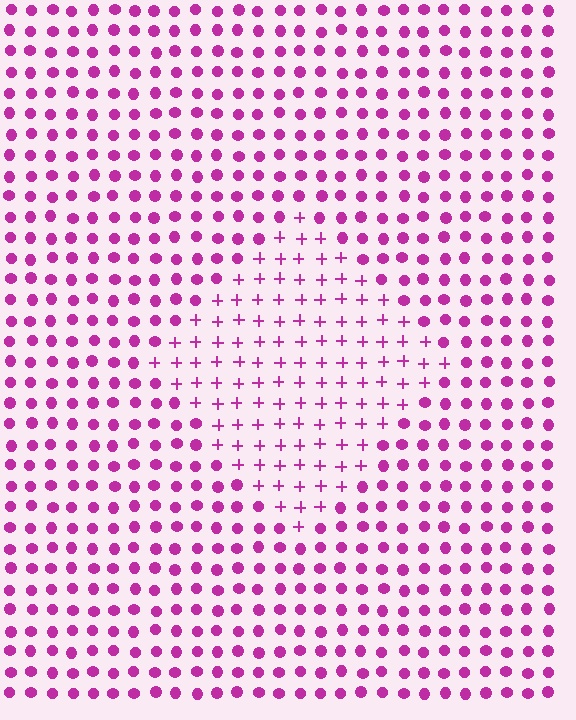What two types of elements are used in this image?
The image uses plus signs inside the diamond region and circles outside it.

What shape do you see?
I see a diamond.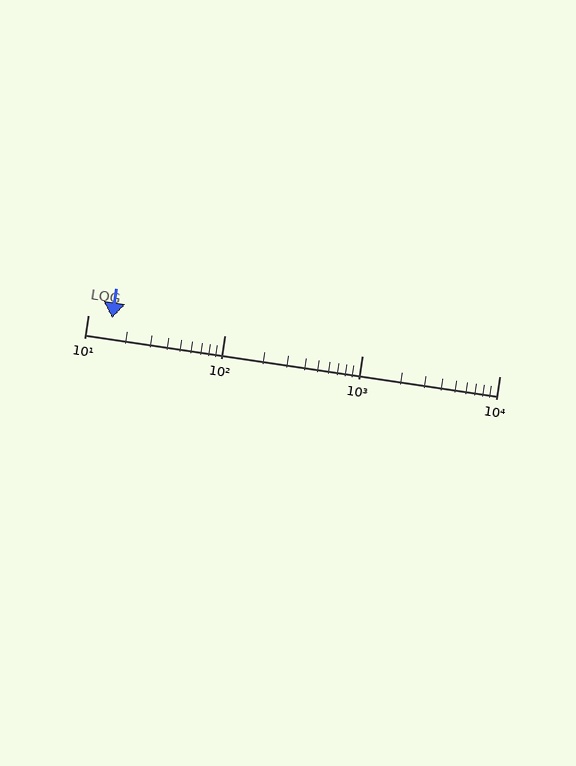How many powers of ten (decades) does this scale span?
The scale spans 3 decades, from 10 to 10000.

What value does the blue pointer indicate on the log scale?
The pointer indicates approximately 15.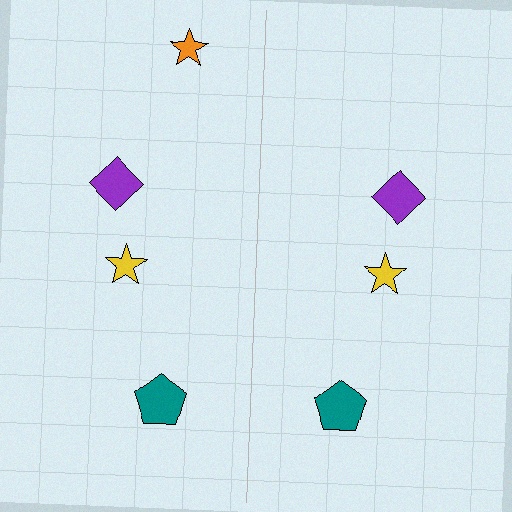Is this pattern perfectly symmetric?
No, the pattern is not perfectly symmetric. A orange star is missing from the right side.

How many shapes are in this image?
There are 7 shapes in this image.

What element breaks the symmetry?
A orange star is missing from the right side.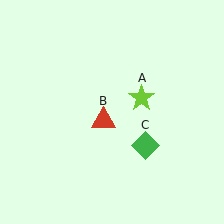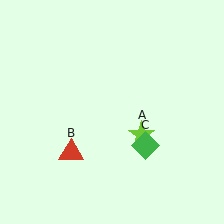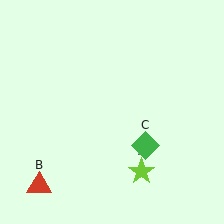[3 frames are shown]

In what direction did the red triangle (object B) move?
The red triangle (object B) moved down and to the left.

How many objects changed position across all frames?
2 objects changed position: lime star (object A), red triangle (object B).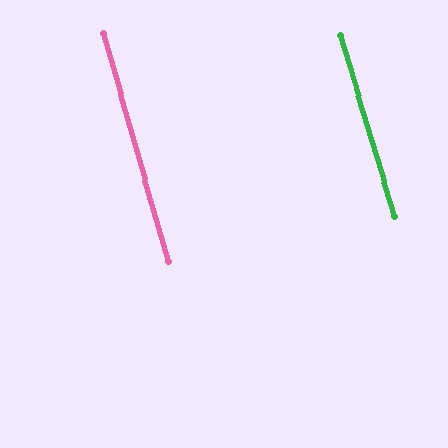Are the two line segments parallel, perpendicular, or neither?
Parallel — their directions differ by only 0.8°.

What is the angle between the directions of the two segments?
Approximately 1 degree.